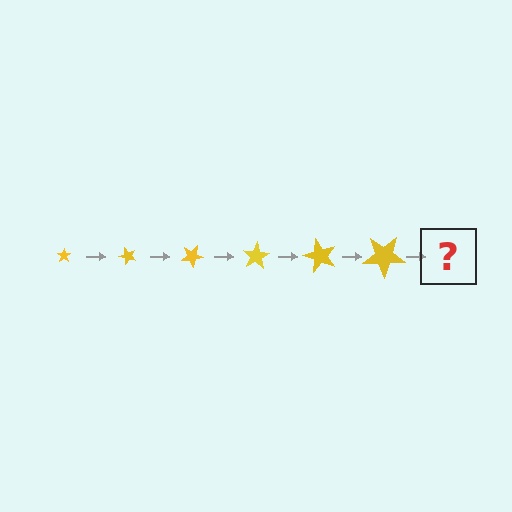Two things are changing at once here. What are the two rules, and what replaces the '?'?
The two rules are that the star grows larger each step and it rotates 50 degrees each step. The '?' should be a star, larger than the previous one and rotated 300 degrees from the start.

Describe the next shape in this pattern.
It should be a star, larger than the previous one and rotated 300 degrees from the start.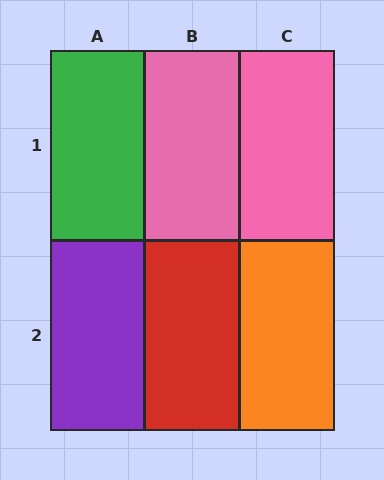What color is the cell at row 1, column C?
Pink.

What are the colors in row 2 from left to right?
Purple, red, orange.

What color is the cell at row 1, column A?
Green.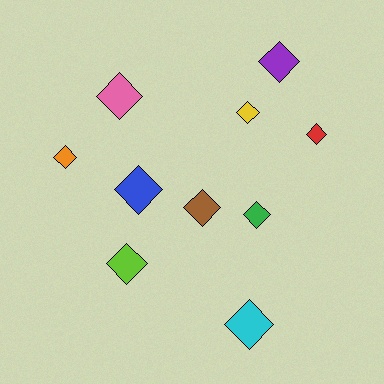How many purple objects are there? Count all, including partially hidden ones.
There is 1 purple object.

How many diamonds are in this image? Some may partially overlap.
There are 10 diamonds.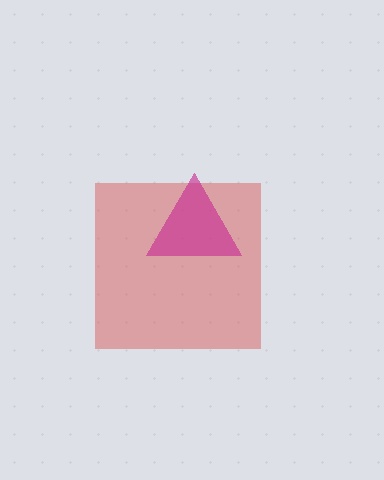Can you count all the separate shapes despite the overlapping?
Yes, there are 2 separate shapes.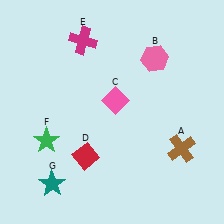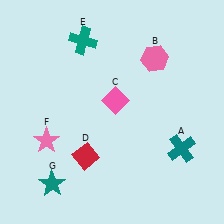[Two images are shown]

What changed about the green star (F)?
In Image 1, F is green. In Image 2, it changed to pink.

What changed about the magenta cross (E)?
In Image 1, E is magenta. In Image 2, it changed to teal.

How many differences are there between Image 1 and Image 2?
There are 3 differences between the two images.